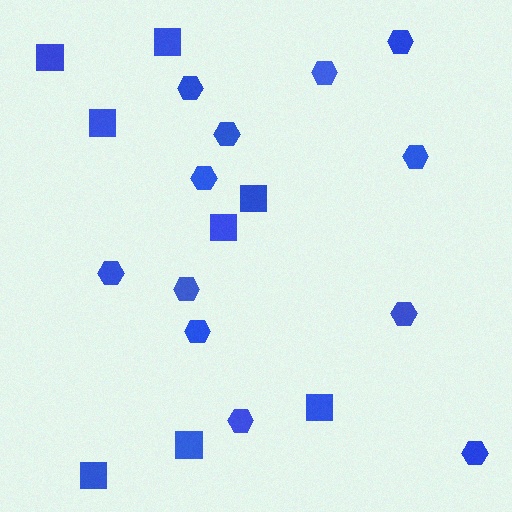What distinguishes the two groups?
There are 2 groups: one group of hexagons (12) and one group of squares (8).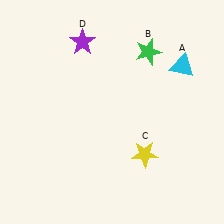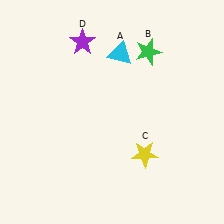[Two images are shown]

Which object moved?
The cyan triangle (A) moved left.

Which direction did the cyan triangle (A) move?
The cyan triangle (A) moved left.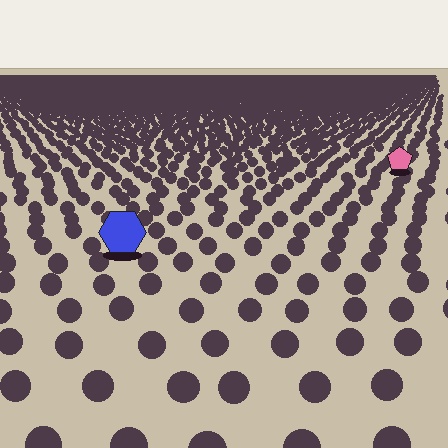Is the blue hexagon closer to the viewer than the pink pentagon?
Yes. The blue hexagon is closer — you can tell from the texture gradient: the ground texture is coarser near it.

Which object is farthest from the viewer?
The pink pentagon is farthest from the viewer. It appears smaller and the ground texture around it is denser.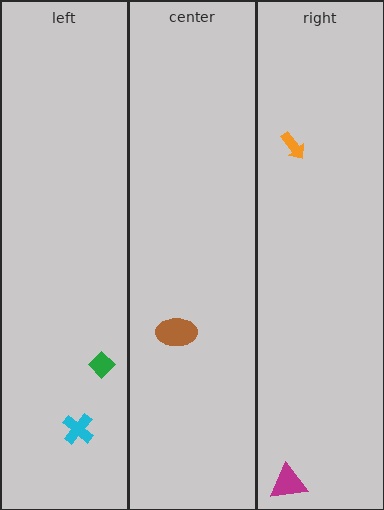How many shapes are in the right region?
2.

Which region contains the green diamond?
The left region.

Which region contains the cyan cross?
The left region.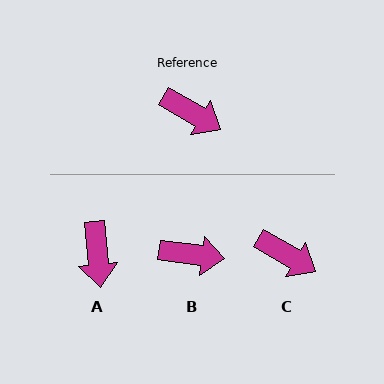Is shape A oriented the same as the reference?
No, it is off by about 55 degrees.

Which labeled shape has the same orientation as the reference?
C.